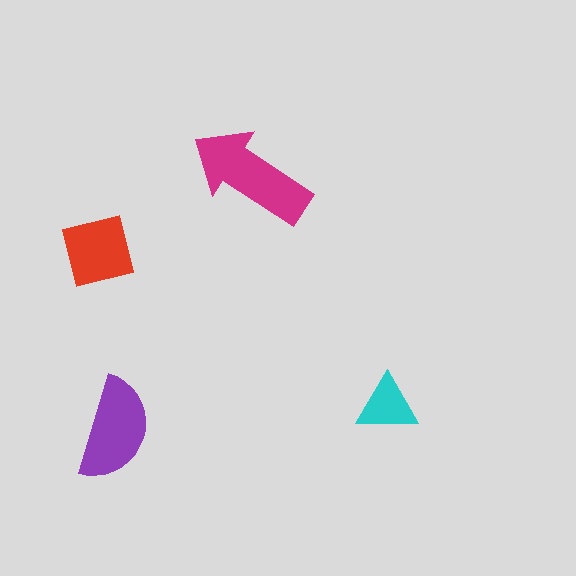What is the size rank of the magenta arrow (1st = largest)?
1st.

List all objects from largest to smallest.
The magenta arrow, the purple semicircle, the red square, the cyan triangle.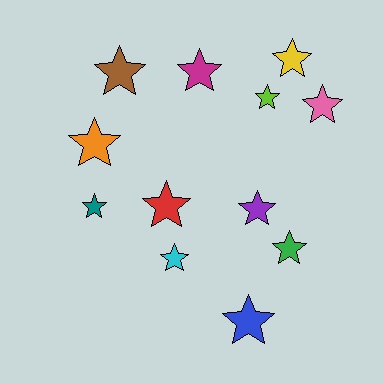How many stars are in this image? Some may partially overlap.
There are 12 stars.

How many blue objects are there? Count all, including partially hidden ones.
There is 1 blue object.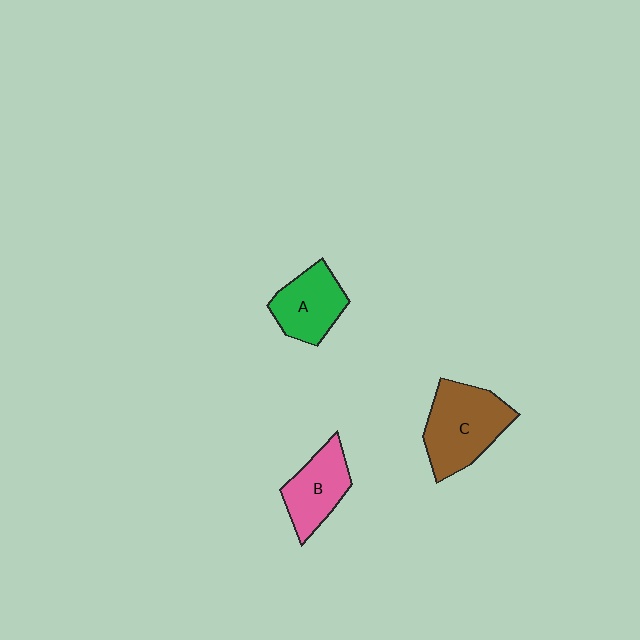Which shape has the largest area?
Shape C (brown).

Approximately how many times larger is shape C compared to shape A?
Approximately 1.4 times.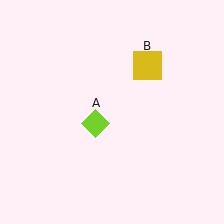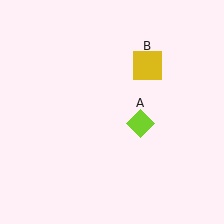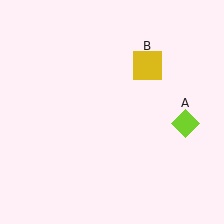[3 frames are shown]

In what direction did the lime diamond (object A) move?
The lime diamond (object A) moved right.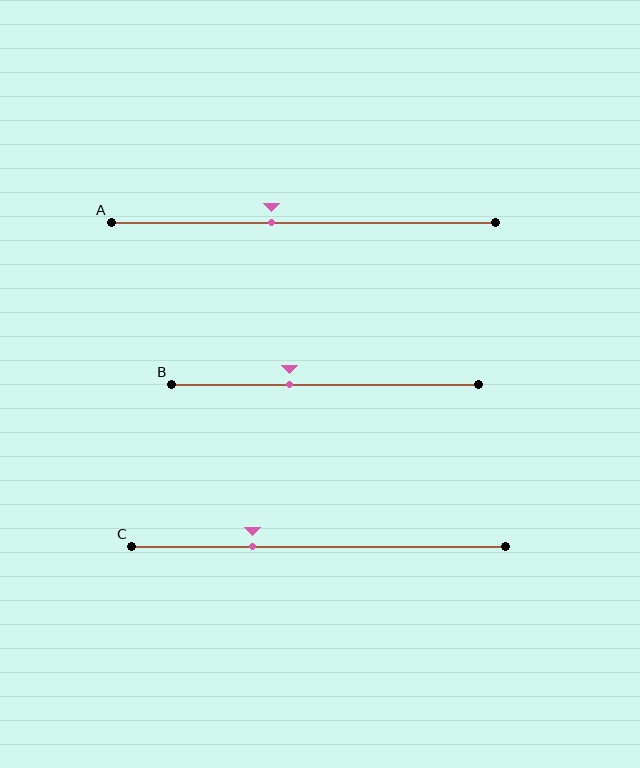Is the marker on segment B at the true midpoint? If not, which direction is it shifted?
No, the marker on segment B is shifted to the left by about 12% of the segment length.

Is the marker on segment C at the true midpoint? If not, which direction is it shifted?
No, the marker on segment C is shifted to the left by about 18% of the segment length.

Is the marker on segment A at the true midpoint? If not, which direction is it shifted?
No, the marker on segment A is shifted to the left by about 8% of the segment length.